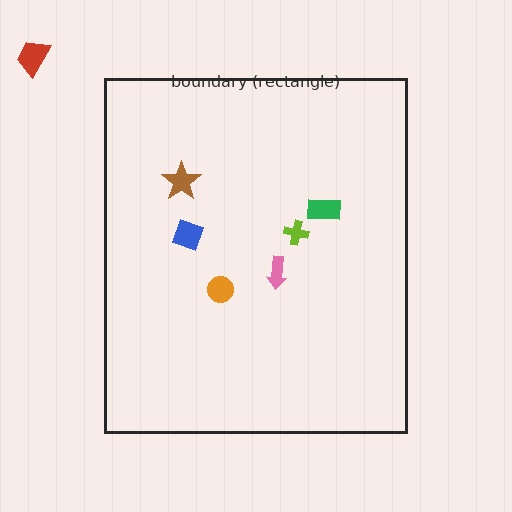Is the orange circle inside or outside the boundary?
Inside.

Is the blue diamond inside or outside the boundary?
Inside.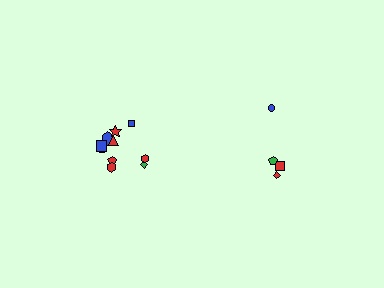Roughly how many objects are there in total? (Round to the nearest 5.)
Roughly 15 objects in total.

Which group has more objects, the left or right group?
The left group.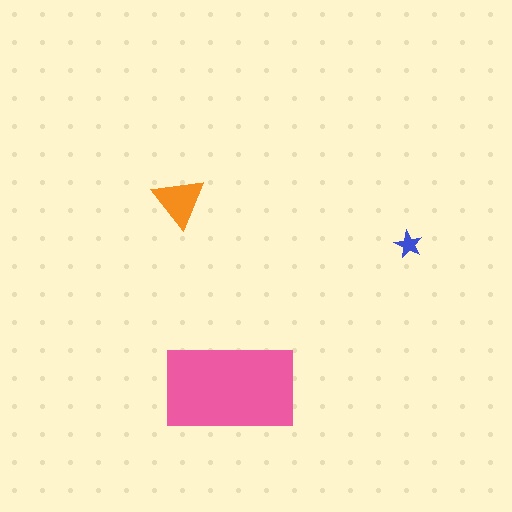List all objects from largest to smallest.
The pink rectangle, the orange triangle, the blue star.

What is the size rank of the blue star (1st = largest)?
3rd.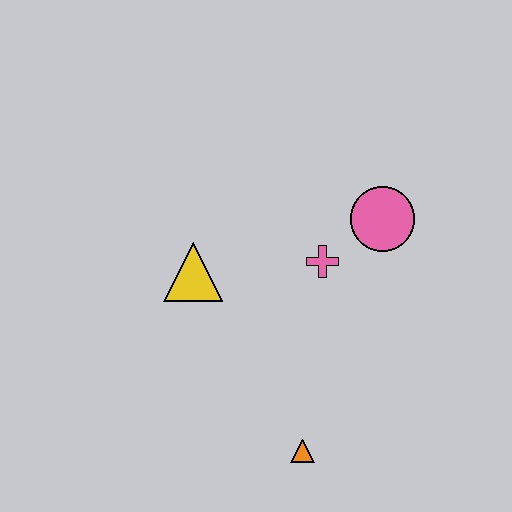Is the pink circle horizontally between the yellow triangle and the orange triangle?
No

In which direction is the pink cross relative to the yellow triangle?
The pink cross is to the right of the yellow triangle.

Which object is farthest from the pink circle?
The orange triangle is farthest from the pink circle.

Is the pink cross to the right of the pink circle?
No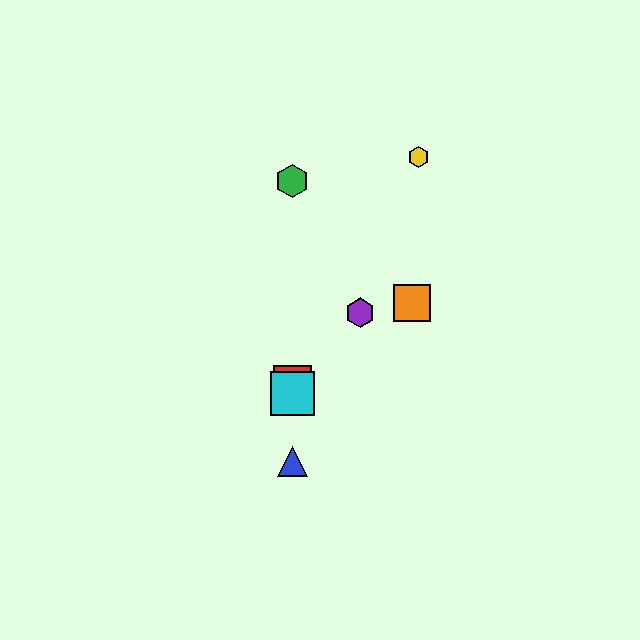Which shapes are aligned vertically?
The red square, the blue triangle, the green hexagon, the cyan square are aligned vertically.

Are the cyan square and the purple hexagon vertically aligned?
No, the cyan square is at x≈292 and the purple hexagon is at x≈360.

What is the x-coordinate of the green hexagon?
The green hexagon is at x≈292.